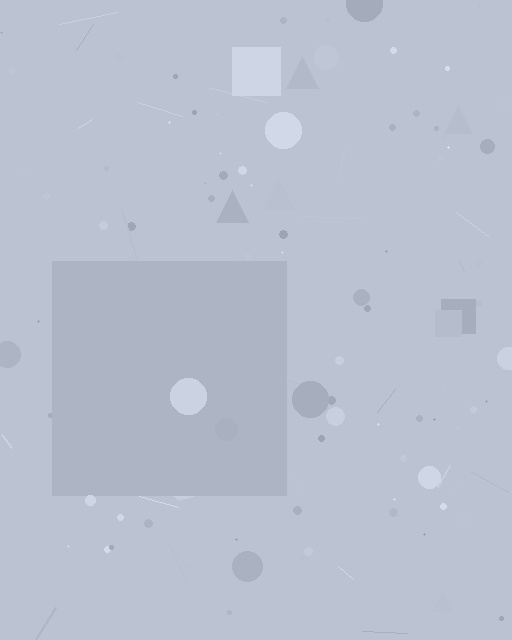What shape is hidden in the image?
A square is hidden in the image.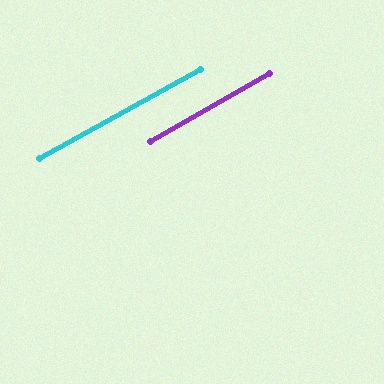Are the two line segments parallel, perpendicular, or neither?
Parallel — their directions differ by only 0.9°.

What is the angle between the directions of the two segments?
Approximately 1 degree.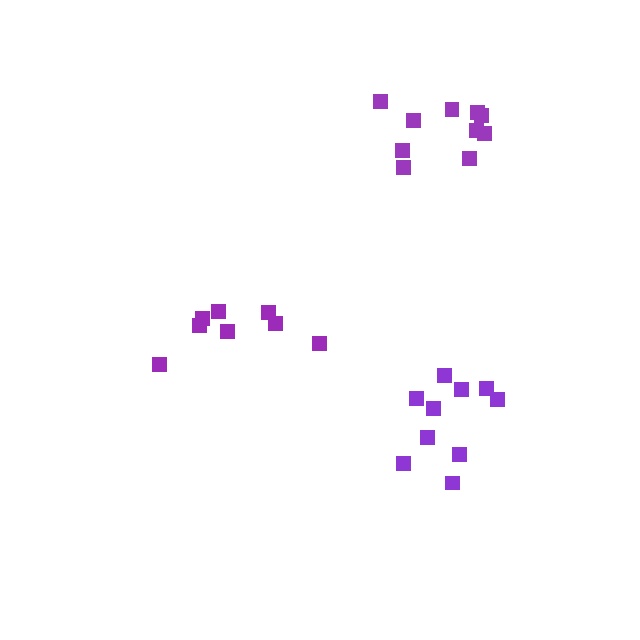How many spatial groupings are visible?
There are 3 spatial groupings.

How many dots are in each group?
Group 1: 8 dots, Group 2: 10 dots, Group 3: 10 dots (28 total).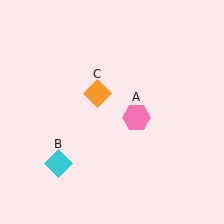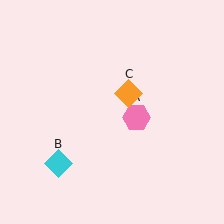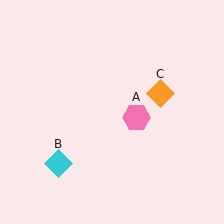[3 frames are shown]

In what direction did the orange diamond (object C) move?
The orange diamond (object C) moved right.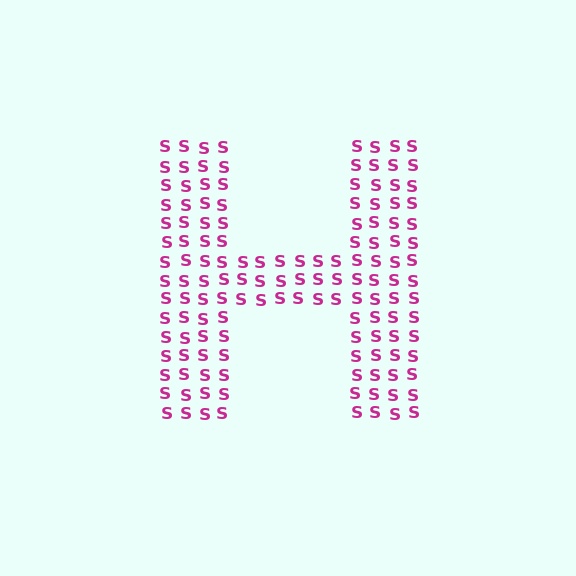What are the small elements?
The small elements are letter S's.